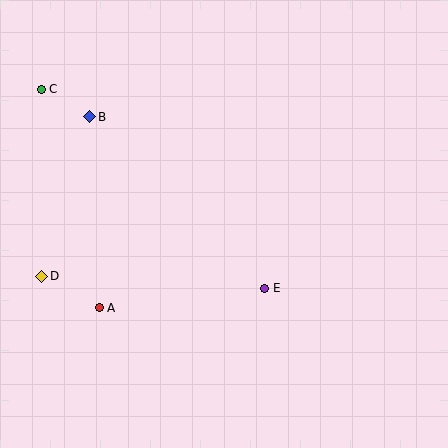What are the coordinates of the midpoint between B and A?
The midpoint between B and A is at (94, 212).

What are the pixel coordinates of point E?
Point E is at (265, 289).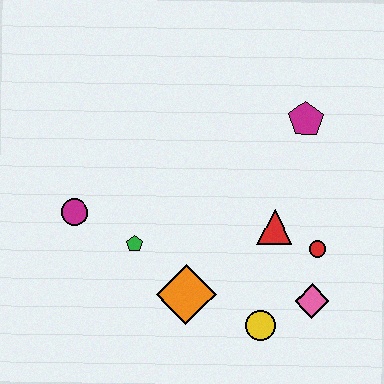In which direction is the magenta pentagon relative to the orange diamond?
The magenta pentagon is above the orange diamond.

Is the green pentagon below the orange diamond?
No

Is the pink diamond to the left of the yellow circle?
No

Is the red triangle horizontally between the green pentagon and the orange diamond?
No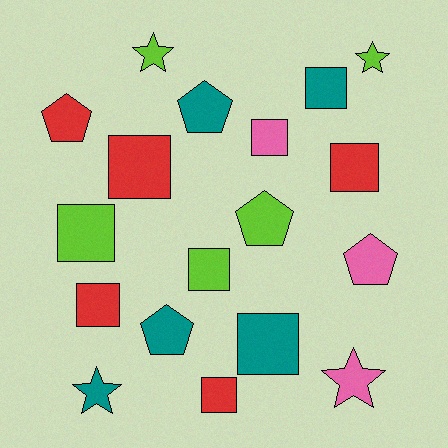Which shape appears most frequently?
Square, with 9 objects.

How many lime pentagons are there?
There is 1 lime pentagon.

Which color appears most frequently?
Red, with 5 objects.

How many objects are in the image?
There are 18 objects.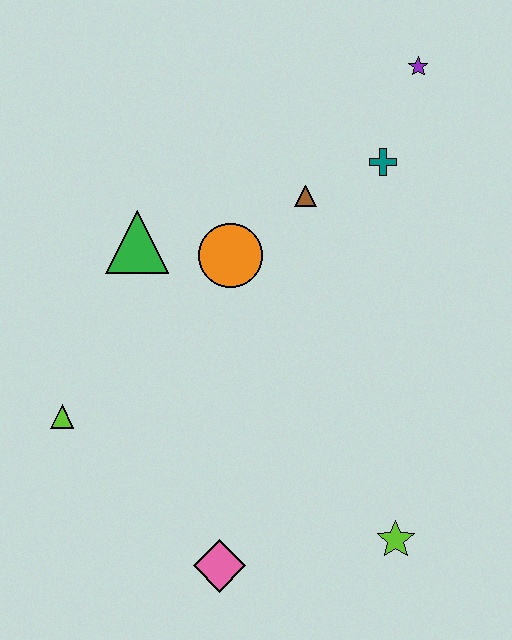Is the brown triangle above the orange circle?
Yes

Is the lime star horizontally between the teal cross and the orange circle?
No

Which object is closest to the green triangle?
The orange circle is closest to the green triangle.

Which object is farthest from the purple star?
The pink diamond is farthest from the purple star.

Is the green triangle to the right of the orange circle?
No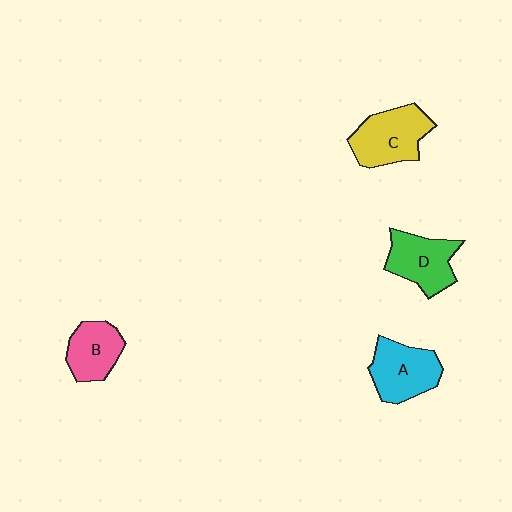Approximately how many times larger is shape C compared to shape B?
Approximately 1.3 times.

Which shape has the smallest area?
Shape B (pink).